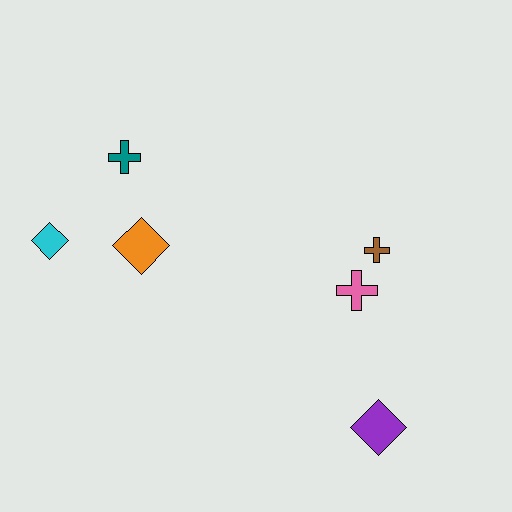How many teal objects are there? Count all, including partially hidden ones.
There is 1 teal object.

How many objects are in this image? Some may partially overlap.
There are 6 objects.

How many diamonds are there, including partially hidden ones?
There are 3 diamonds.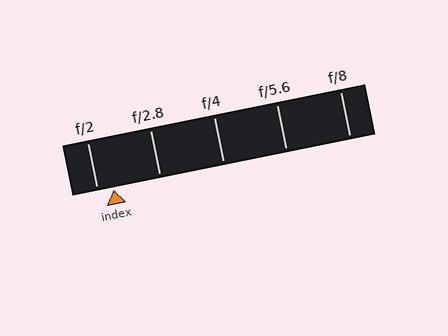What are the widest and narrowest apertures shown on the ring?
The widest aperture shown is f/2 and the narrowest is f/8.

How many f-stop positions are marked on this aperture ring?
There are 5 f-stop positions marked.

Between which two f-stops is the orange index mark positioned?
The index mark is between f/2 and f/2.8.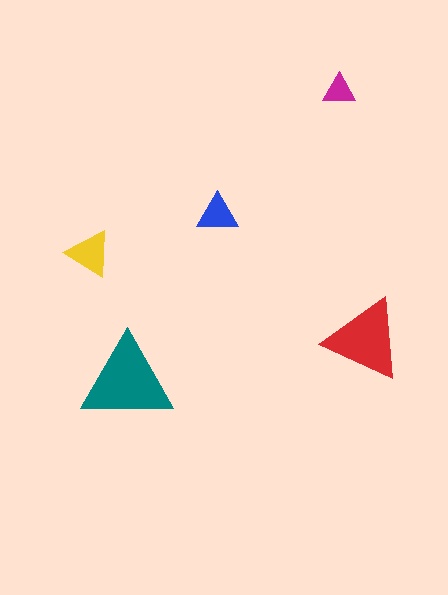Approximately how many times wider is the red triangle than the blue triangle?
About 2 times wider.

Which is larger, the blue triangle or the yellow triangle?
The yellow one.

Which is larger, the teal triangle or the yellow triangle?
The teal one.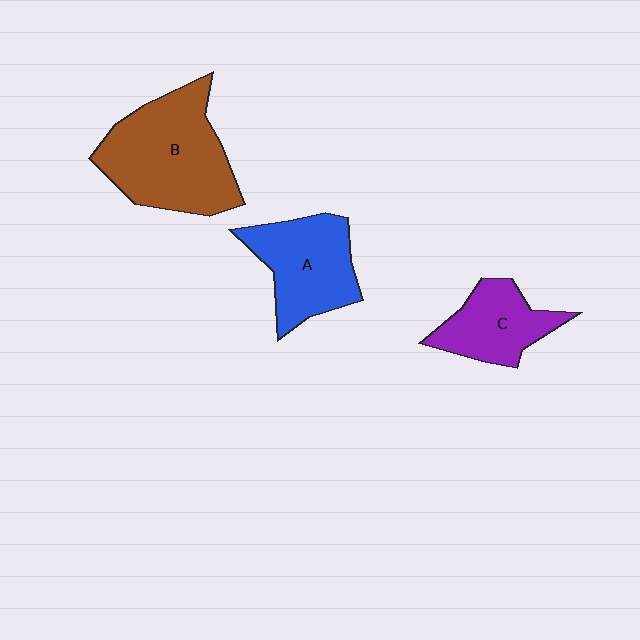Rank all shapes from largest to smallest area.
From largest to smallest: B (brown), A (blue), C (purple).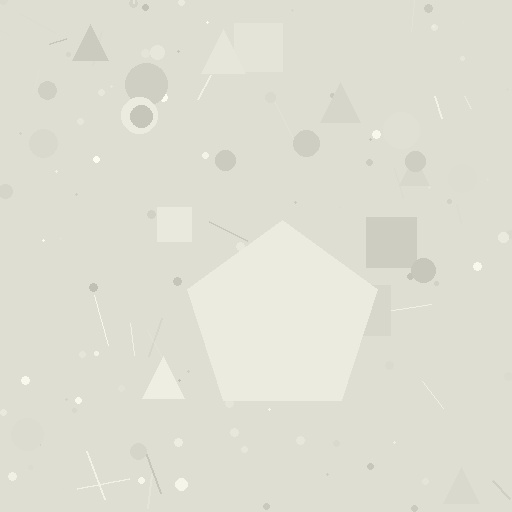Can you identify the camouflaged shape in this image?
The camouflaged shape is a pentagon.